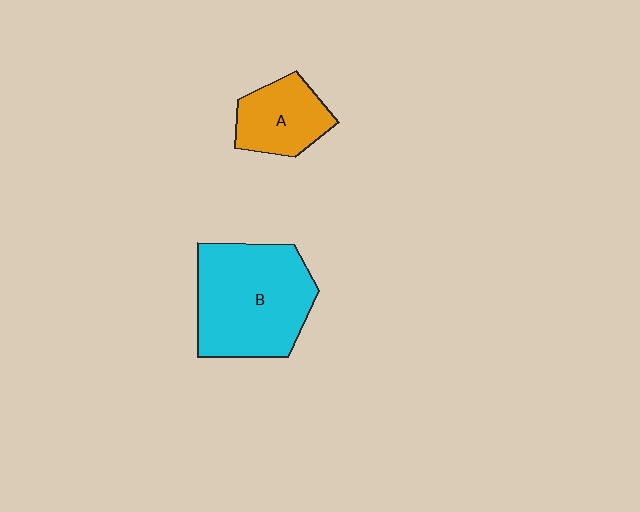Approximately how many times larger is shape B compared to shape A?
Approximately 2.1 times.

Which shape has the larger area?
Shape B (cyan).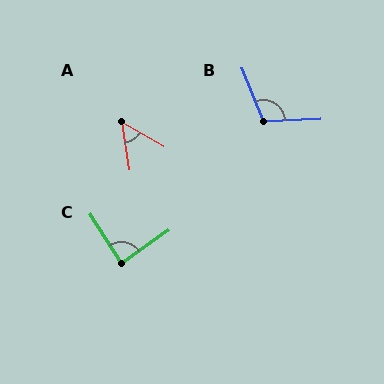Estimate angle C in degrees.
Approximately 87 degrees.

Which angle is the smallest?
A, at approximately 51 degrees.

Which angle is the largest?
B, at approximately 110 degrees.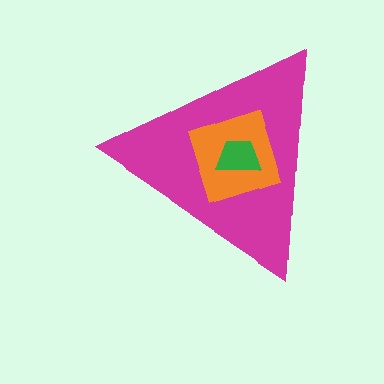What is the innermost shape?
The green trapezoid.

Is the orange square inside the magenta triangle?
Yes.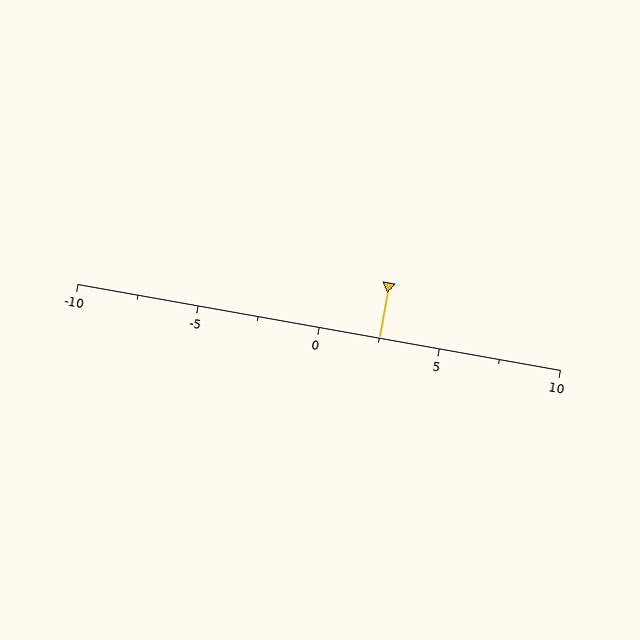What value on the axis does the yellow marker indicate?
The marker indicates approximately 2.5.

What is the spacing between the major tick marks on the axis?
The major ticks are spaced 5 apart.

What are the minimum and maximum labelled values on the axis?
The axis runs from -10 to 10.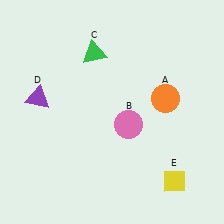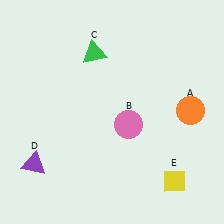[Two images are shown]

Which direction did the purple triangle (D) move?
The purple triangle (D) moved down.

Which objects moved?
The objects that moved are: the orange circle (A), the purple triangle (D).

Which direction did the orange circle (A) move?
The orange circle (A) moved right.